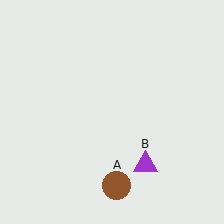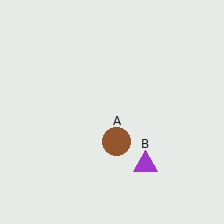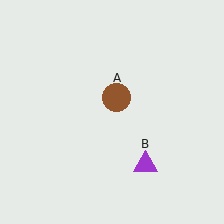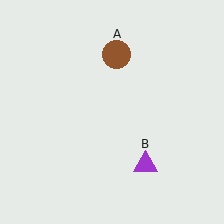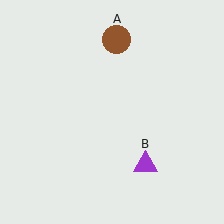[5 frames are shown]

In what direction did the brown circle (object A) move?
The brown circle (object A) moved up.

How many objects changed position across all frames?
1 object changed position: brown circle (object A).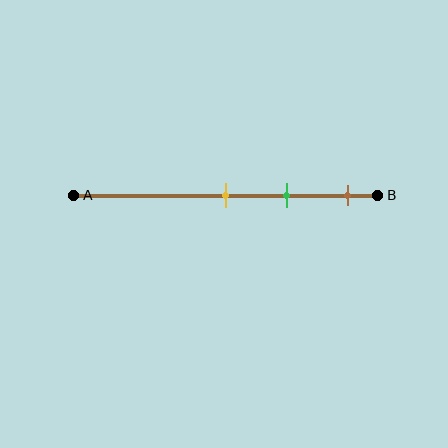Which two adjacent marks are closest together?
The yellow and green marks are the closest adjacent pair.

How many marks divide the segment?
There are 3 marks dividing the segment.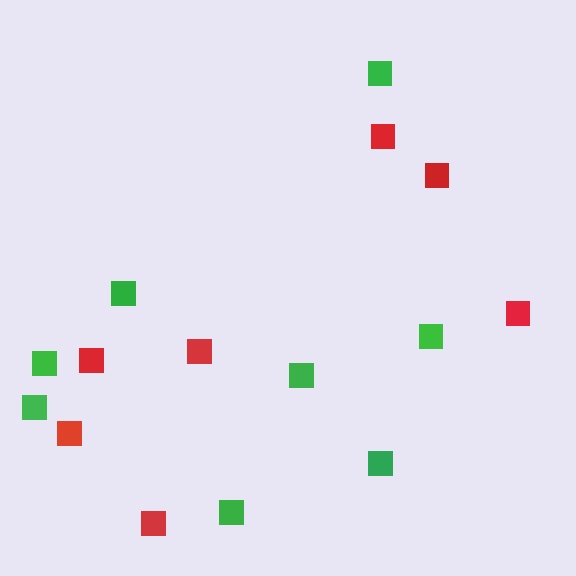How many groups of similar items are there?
There are 2 groups: one group of green squares (8) and one group of red squares (7).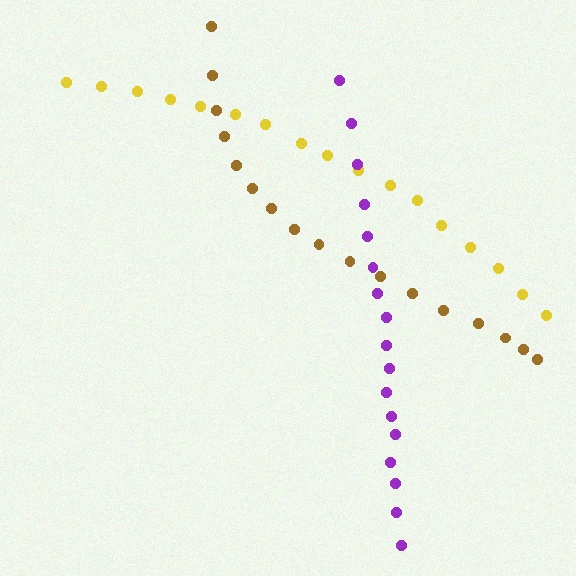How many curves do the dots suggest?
There are 3 distinct paths.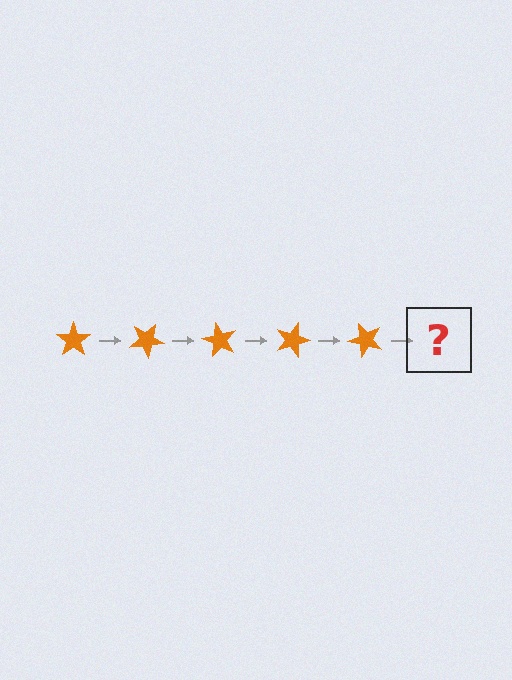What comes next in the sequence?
The next element should be an orange star rotated 150 degrees.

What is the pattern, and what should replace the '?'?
The pattern is that the star rotates 30 degrees each step. The '?' should be an orange star rotated 150 degrees.